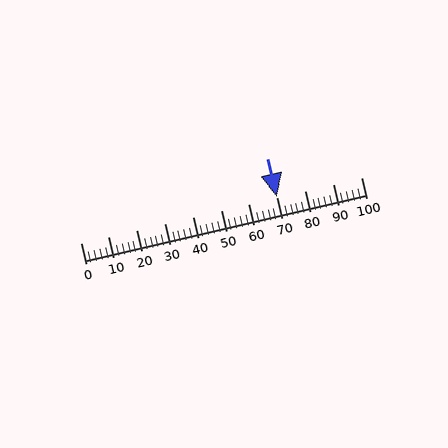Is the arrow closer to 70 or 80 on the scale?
The arrow is closer to 70.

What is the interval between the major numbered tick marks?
The major tick marks are spaced 10 units apart.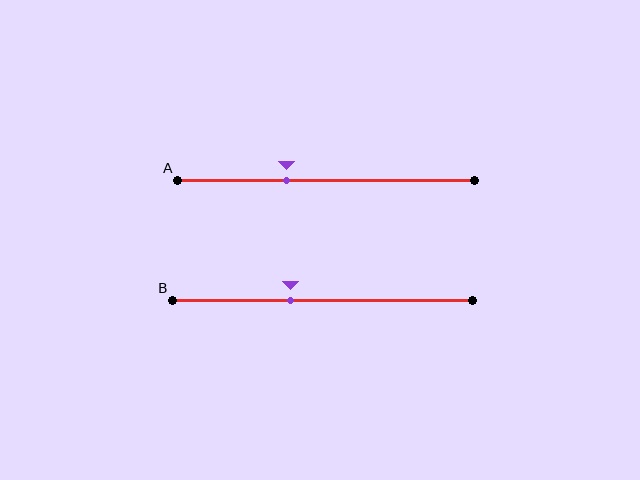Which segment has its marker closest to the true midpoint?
Segment B has its marker closest to the true midpoint.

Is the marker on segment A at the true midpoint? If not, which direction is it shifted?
No, the marker on segment A is shifted to the left by about 13% of the segment length.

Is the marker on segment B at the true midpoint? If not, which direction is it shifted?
No, the marker on segment B is shifted to the left by about 11% of the segment length.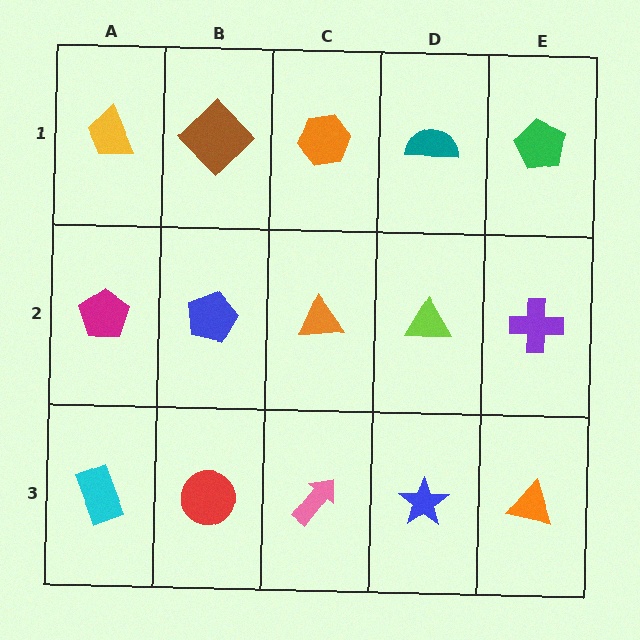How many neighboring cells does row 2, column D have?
4.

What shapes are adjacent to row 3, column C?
An orange triangle (row 2, column C), a red circle (row 3, column B), a blue star (row 3, column D).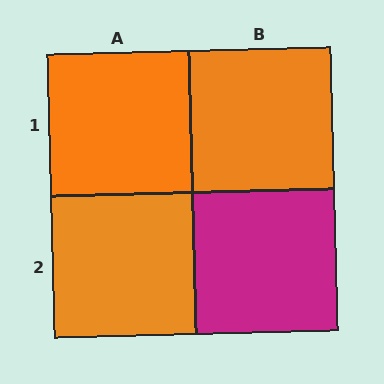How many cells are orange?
3 cells are orange.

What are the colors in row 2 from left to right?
Orange, magenta.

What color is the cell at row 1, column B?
Orange.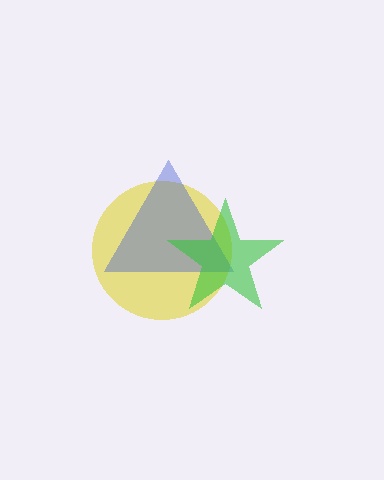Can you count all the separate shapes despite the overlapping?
Yes, there are 3 separate shapes.